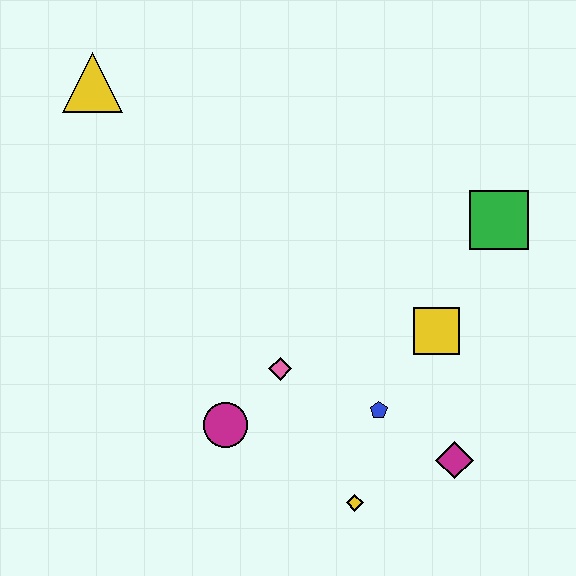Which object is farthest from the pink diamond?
The yellow triangle is farthest from the pink diamond.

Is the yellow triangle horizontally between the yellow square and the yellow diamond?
No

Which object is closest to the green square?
The yellow square is closest to the green square.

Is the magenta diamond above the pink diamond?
No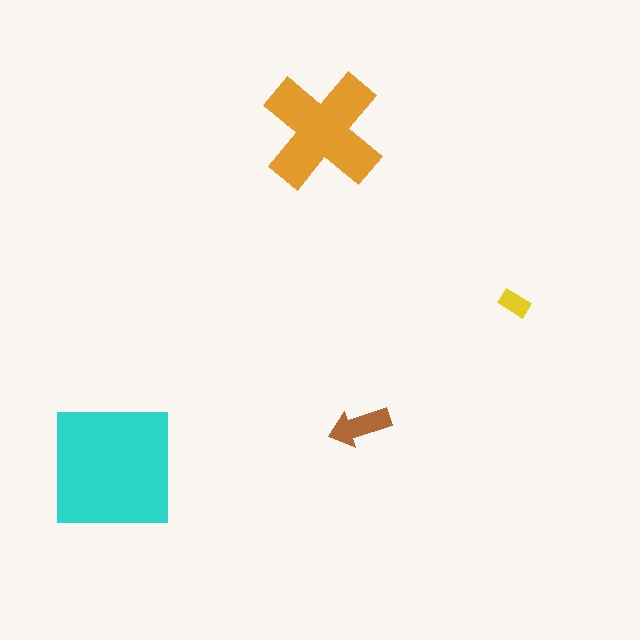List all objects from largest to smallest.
The cyan square, the orange cross, the brown arrow, the yellow rectangle.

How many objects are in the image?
There are 4 objects in the image.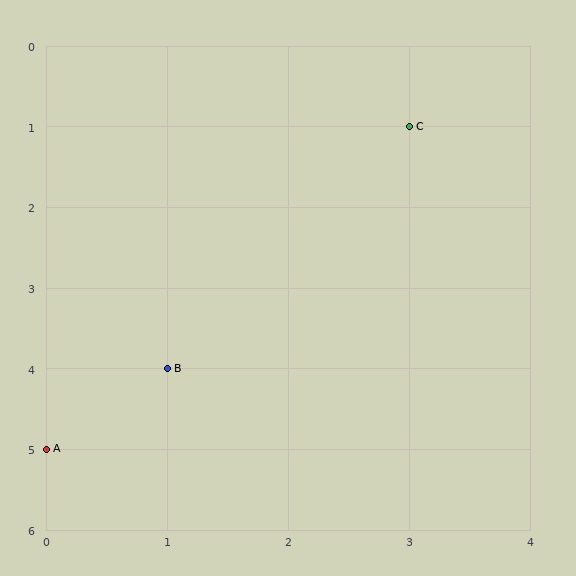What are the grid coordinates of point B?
Point B is at grid coordinates (1, 4).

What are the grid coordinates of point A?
Point A is at grid coordinates (0, 5).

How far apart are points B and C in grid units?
Points B and C are 2 columns and 3 rows apart (about 3.6 grid units diagonally).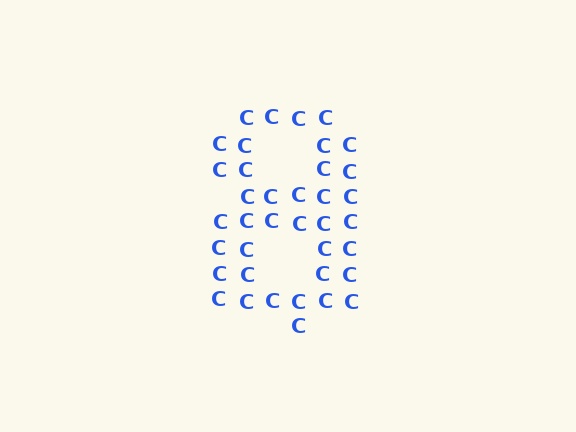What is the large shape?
The large shape is the digit 8.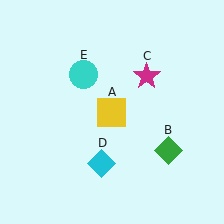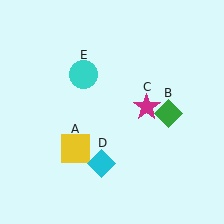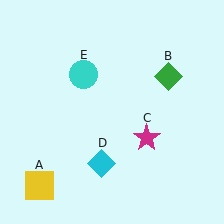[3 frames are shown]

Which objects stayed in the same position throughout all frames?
Cyan diamond (object D) and cyan circle (object E) remained stationary.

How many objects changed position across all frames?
3 objects changed position: yellow square (object A), green diamond (object B), magenta star (object C).